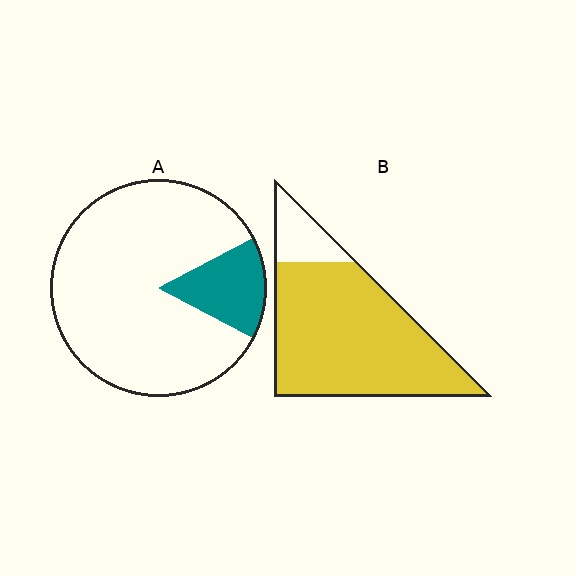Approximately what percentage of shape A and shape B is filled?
A is approximately 15% and B is approximately 85%.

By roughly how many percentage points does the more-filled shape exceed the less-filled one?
By roughly 70 percentage points (B over A).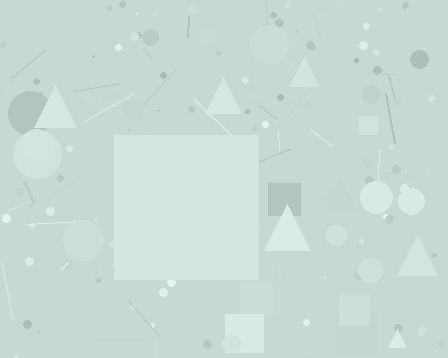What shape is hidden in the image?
A square is hidden in the image.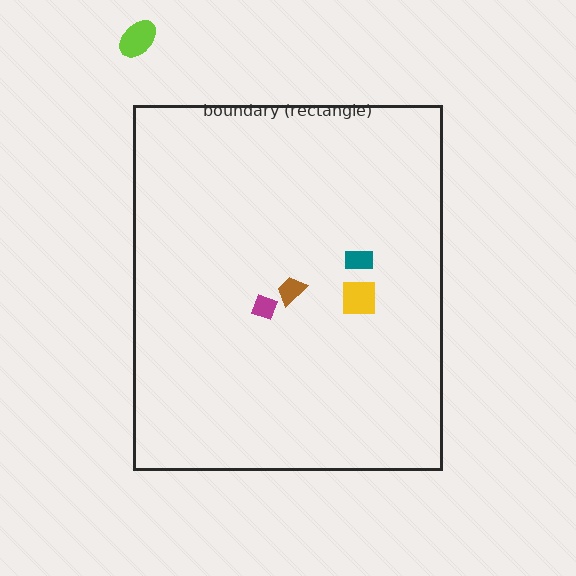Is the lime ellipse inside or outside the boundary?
Outside.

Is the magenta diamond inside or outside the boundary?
Inside.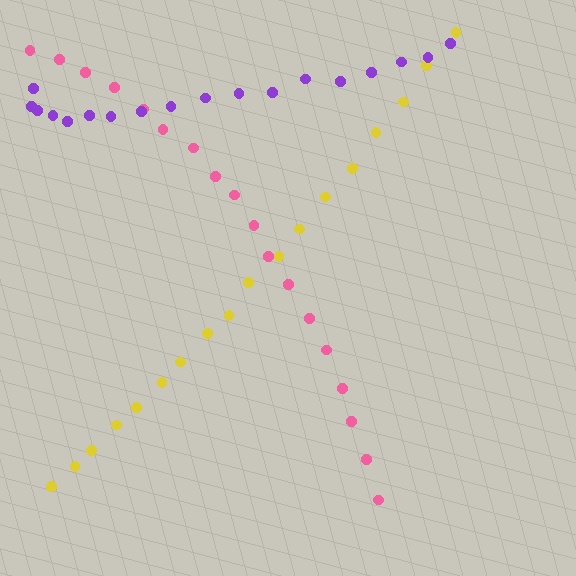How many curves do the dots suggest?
There are 3 distinct paths.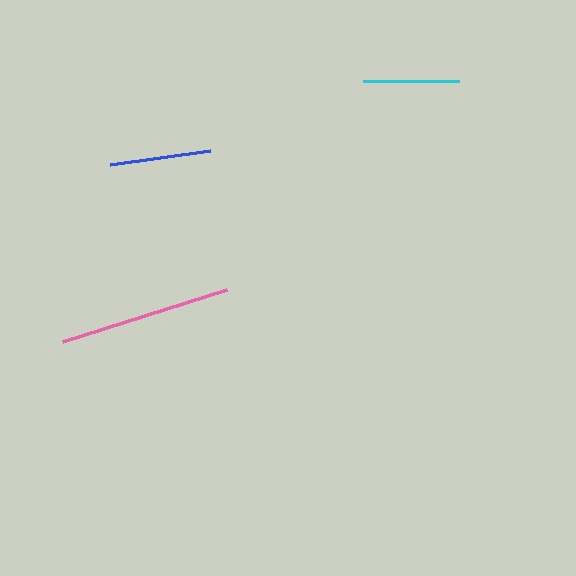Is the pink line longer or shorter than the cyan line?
The pink line is longer than the cyan line.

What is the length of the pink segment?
The pink segment is approximately 173 pixels long.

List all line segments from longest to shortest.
From longest to shortest: pink, blue, cyan.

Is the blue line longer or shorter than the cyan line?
The blue line is longer than the cyan line.